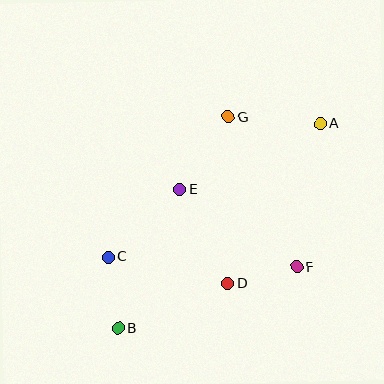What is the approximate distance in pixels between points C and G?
The distance between C and G is approximately 184 pixels.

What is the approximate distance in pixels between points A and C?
The distance between A and C is approximately 250 pixels.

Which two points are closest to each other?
Points D and F are closest to each other.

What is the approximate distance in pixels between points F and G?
The distance between F and G is approximately 164 pixels.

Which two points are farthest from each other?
Points A and B are farthest from each other.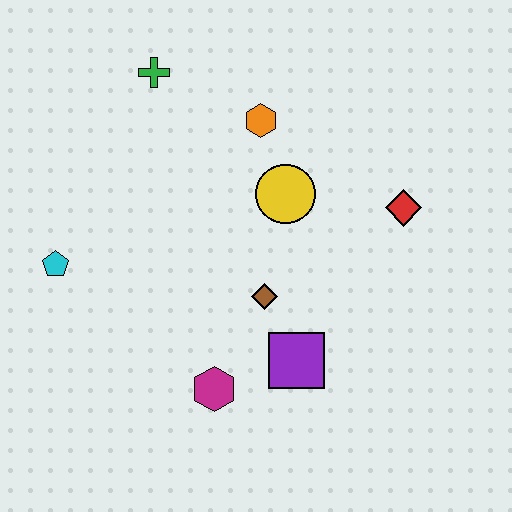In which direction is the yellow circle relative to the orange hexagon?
The yellow circle is below the orange hexagon.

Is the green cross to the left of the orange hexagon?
Yes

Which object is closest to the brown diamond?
The purple square is closest to the brown diamond.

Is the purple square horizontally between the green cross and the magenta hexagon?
No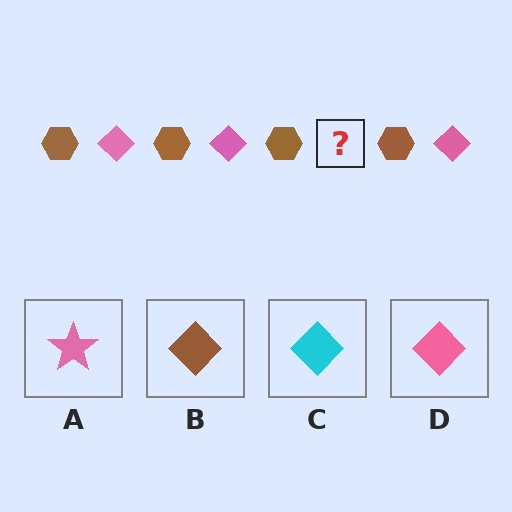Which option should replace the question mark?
Option D.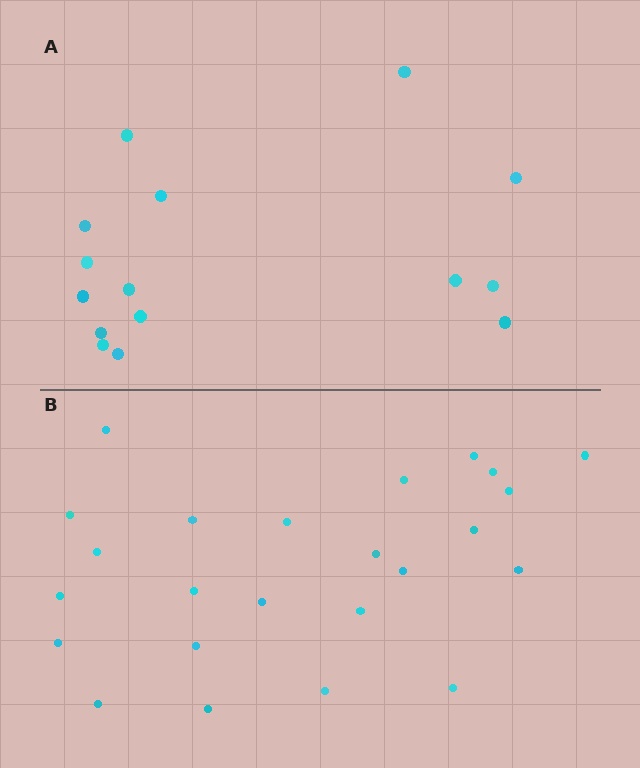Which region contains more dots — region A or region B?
Region B (the bottom region) has more dots.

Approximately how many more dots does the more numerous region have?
Region B has roughly 8 or so more dots than region A.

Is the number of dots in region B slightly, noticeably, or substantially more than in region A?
Region B has substantially more. The ratio is roughly 1.6 to 1.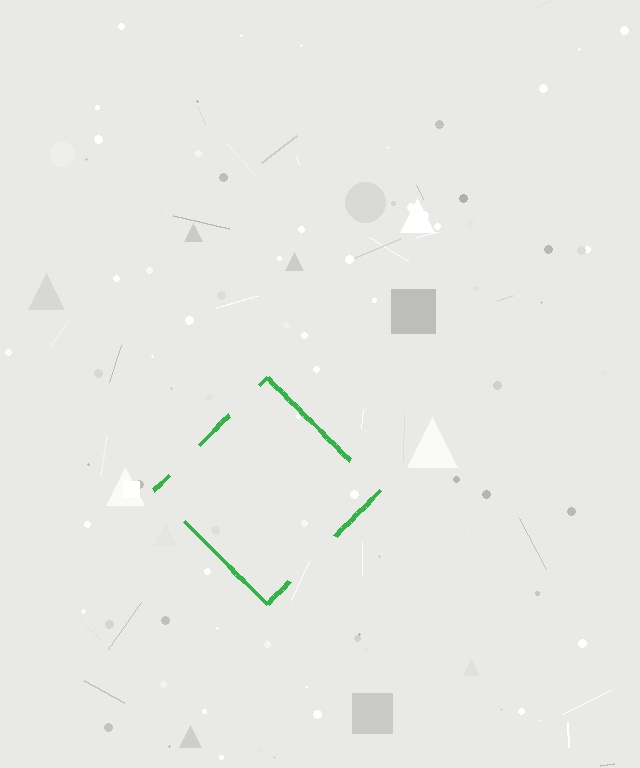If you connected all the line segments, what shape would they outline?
They would outline a diamond.